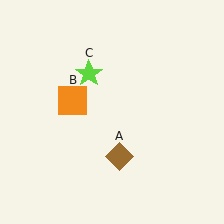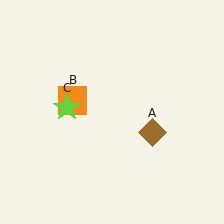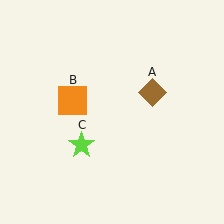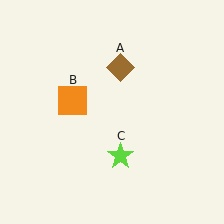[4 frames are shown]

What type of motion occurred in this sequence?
The brown diamond (object A), lime star (object C) rotated counterclockwise around the center of the scene.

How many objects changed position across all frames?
2 objects changed position: brown diamond (object A), lime star (object C).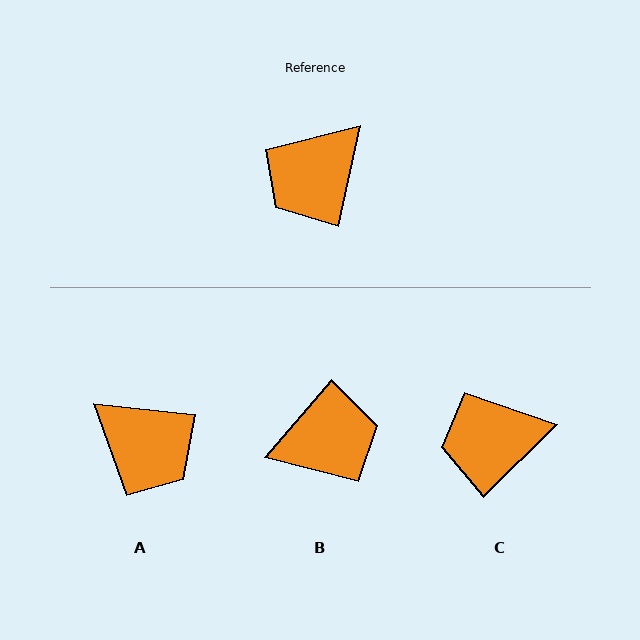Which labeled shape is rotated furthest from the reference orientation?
B, about 152 degrees away.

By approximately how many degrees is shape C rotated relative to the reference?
Approximately 33 degrees clockwise.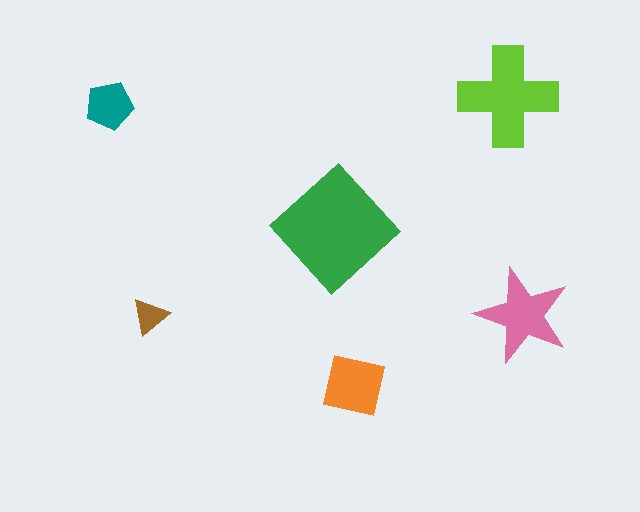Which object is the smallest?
The brown triangle.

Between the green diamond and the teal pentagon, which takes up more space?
The green diamond.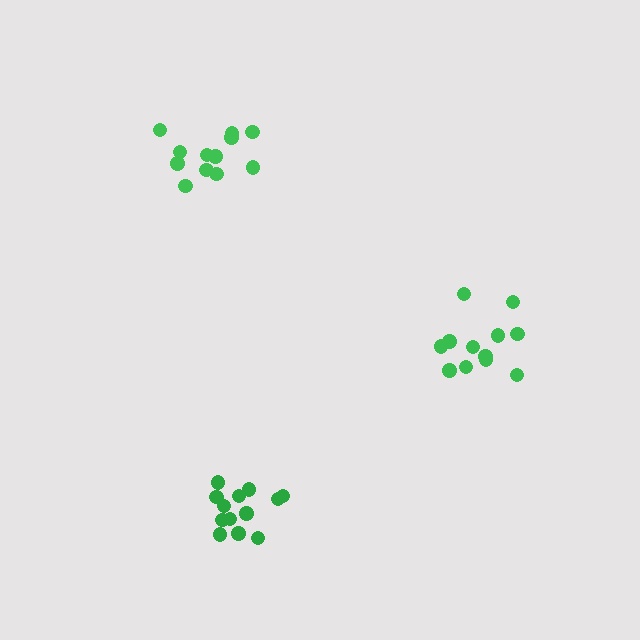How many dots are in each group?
Group 1: 13 dots, Group 2: 12 dots, Group 3: 12 dots (37 total).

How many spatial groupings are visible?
There are 3 spatial groupings.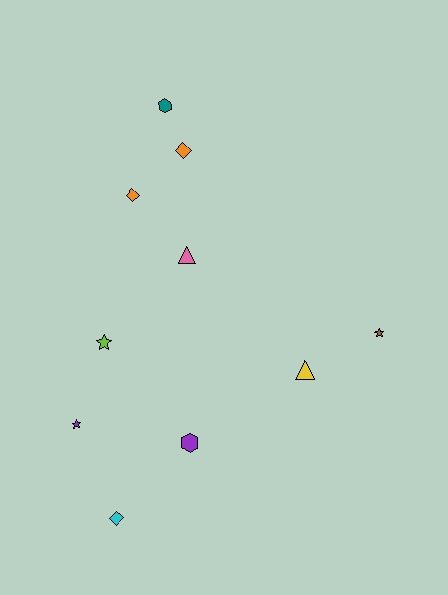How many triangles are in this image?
There are 2 triangles.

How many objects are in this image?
There are 10 objects.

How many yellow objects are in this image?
There is 1 yellow object.